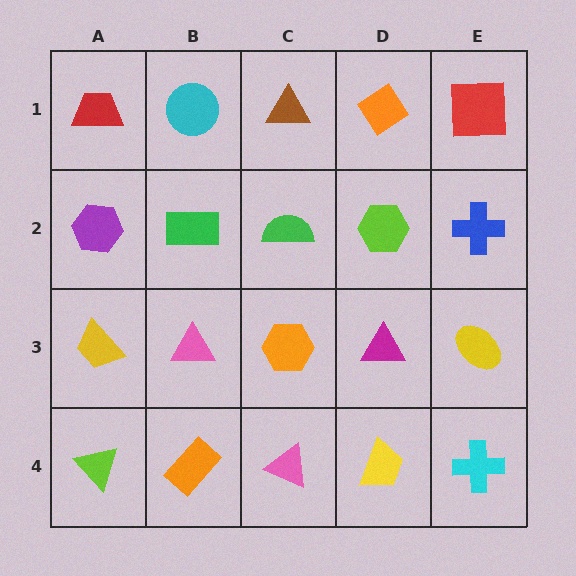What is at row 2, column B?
A green rectangle.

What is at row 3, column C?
An orange hexagon.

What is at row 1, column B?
A cyan circle.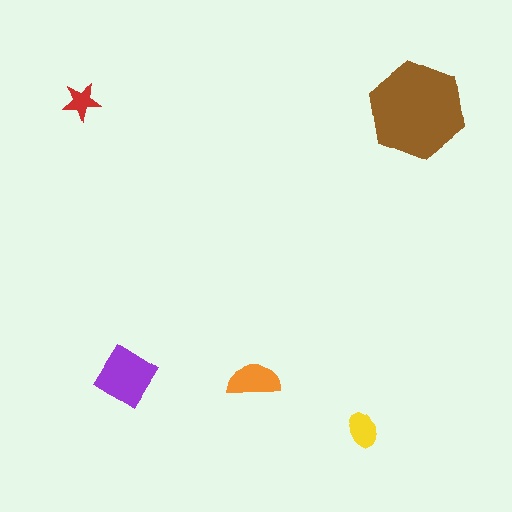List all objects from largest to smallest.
The brown hexagon, the purple diamond, the orange semicircle, the yellow ellipse, the red star.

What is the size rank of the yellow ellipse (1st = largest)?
4th.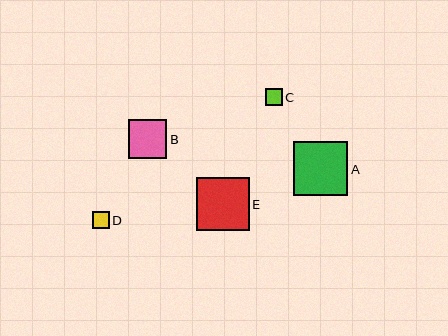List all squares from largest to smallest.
From largest to smallest: A, E, B, C, D.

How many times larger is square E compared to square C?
Square E is approximately 3.1 times the size of square C.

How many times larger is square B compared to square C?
Square B is approximately 2.2 times the size of square C.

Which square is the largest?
Square A is the largest with a size of approximately 54 pixels.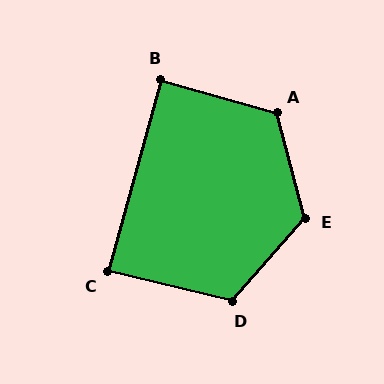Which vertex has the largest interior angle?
E, at approximately 124 degrees.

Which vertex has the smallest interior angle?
C, at approximately 88 degrees.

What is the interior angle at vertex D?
Approximately 118 degrees (obtuse).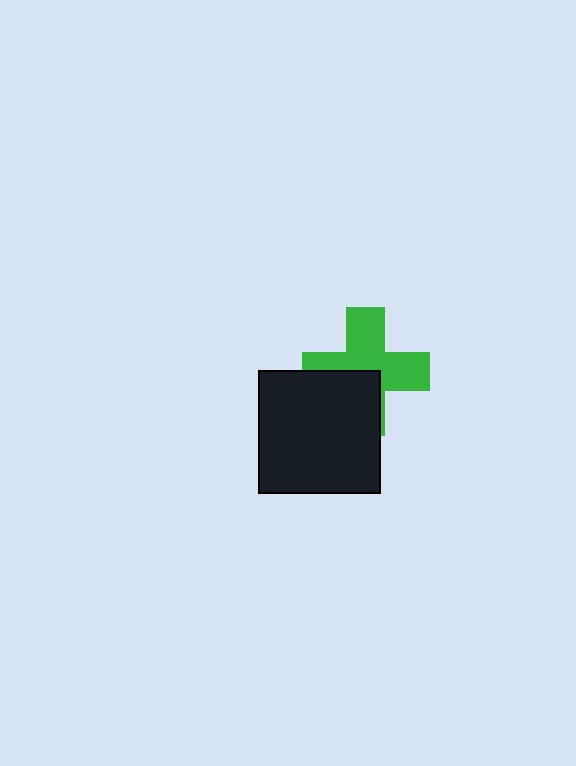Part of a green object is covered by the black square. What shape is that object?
It is a cross.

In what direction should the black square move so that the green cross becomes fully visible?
The black square should move toward the lower-left. That is the shortest direction to clear the overlap and leave the green cross fully visible.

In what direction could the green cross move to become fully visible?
The green cross could move toward the upper-right. That would shift it out from behind the black square entirely.